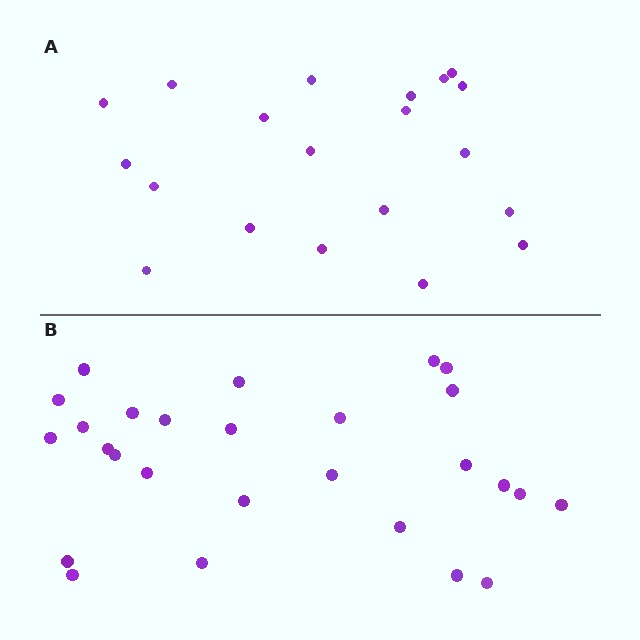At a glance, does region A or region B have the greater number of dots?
Region B (the bottom region) has more dots.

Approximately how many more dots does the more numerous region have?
Region B has roughly 8 or so more dots than region A.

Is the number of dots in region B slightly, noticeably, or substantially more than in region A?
Region B has noticeably more, but not dramatically so. The ratio is roughly 1.4 to 1.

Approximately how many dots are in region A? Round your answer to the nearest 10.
About 20 dots.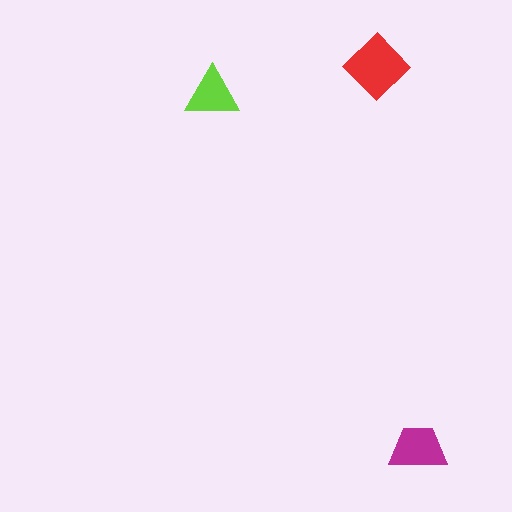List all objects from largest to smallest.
The red diamond, the magenta trapezoid, the lime triangle.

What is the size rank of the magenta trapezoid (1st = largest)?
2nd.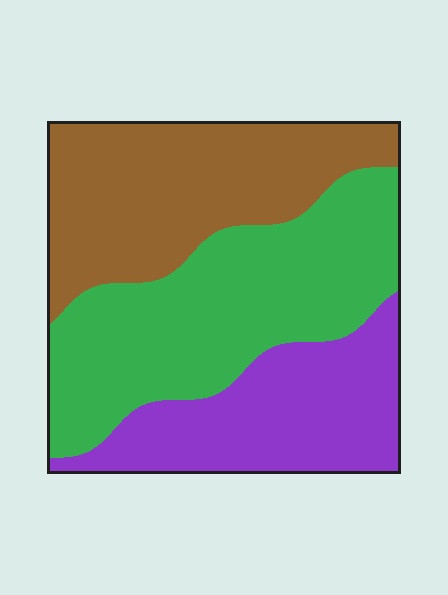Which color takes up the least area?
Purple, at roughly 25%.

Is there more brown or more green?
Green.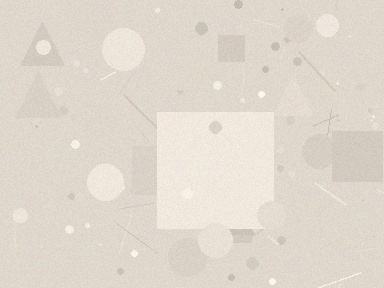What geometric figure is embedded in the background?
A square is embedded in the background.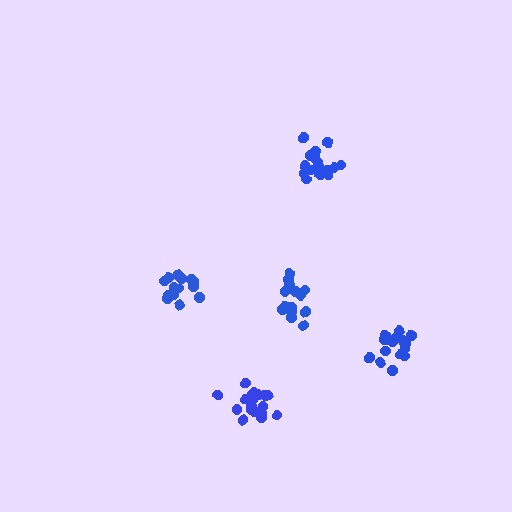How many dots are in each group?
Group 1: 20 dots, Group 2: 19 dots, Group 3: 19 dots, Group 4: 16 dots, Group 5: 15 dots (89 total).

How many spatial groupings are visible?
There are 5 spatial groupings.